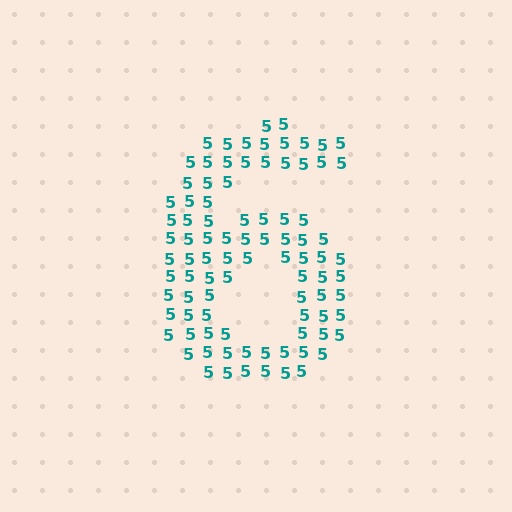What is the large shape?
The large shape is the digit 6.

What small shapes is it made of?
It is made of small digit 5's.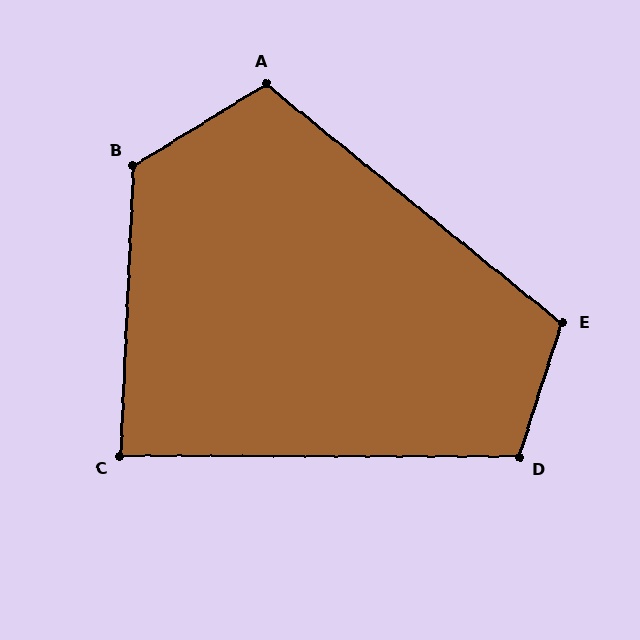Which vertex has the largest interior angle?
B, at approximately 124 degrees.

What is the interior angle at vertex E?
Approximately 111 degrees (obtuse).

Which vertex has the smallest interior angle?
C, at approximately 88 degrees.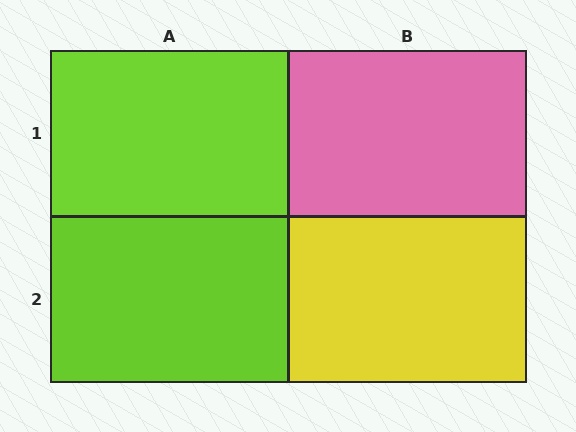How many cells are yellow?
1 cell is yellow.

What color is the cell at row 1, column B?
Pink.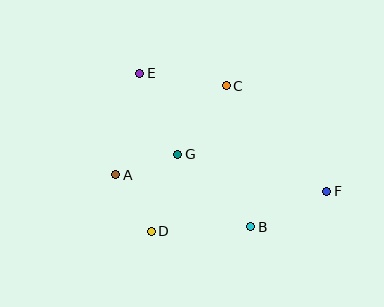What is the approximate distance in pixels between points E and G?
The distance between E and G is approximately 89 pixels.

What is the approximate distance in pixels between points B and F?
The distance between B and F is approximately 84 pixels.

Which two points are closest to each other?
Points A and G are closest to each other.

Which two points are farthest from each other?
Points E and F are farthest from each other.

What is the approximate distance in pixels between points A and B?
The distance between A and B is approximately 145 pixels.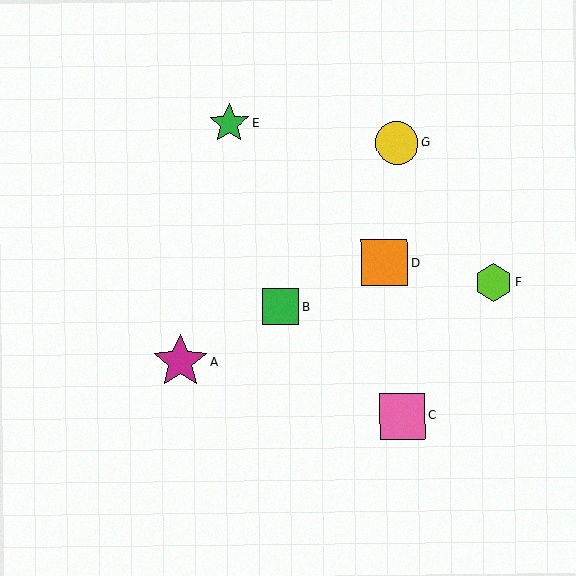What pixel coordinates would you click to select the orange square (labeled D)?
Click at (384, 263) to select the orange square D.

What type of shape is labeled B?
Shape B is a green square.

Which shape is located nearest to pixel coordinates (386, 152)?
The yellow circle (labeled G) at (397, 143) is nearest to that location.